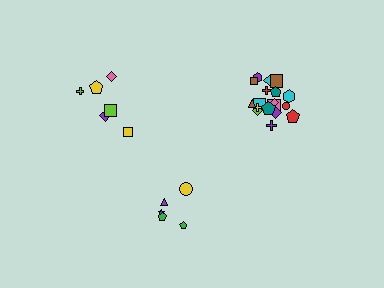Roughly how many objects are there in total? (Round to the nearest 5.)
Roughly 30 objects in total.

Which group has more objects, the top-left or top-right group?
The top-right group.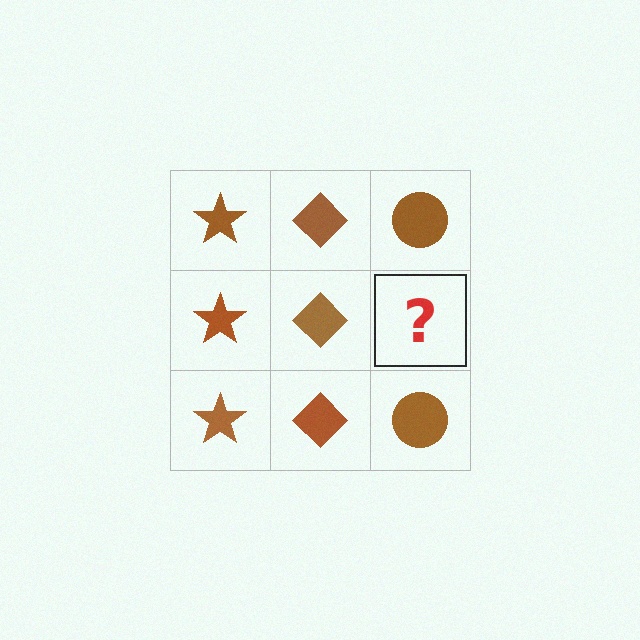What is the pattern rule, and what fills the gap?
The rule is that each column has a consistent shape. The gap should be filled with a brown circle.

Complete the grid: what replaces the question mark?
The question mark should be replaced with a brown circle.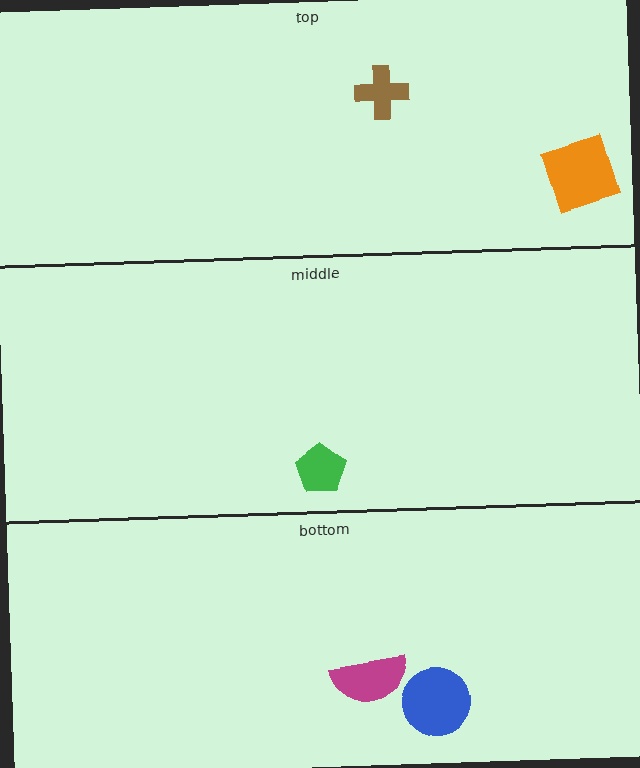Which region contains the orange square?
The top region.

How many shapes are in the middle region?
1.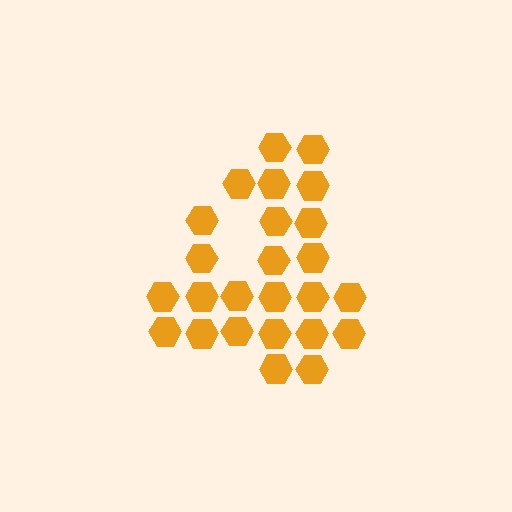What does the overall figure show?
The overall figure shows the digit 4.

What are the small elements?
The small elements are hexagons.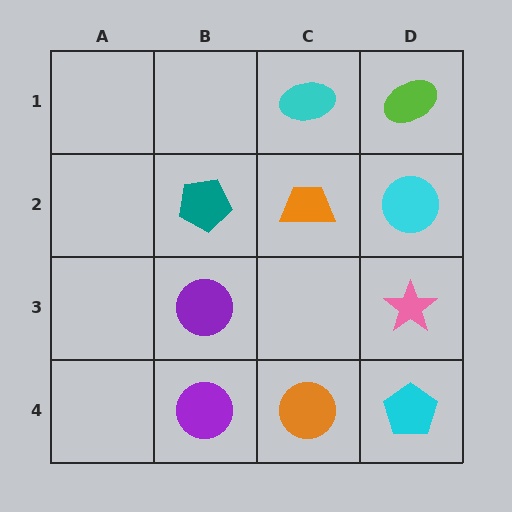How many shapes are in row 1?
2 shapes.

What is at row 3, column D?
A pink star.